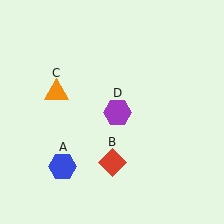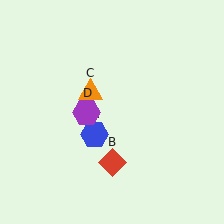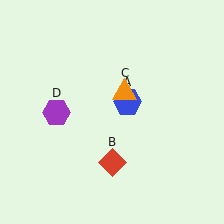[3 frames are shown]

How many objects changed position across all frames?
3 objects changed position: blue hexagon (object A), orange triangle (object C), purple hexagon (object D).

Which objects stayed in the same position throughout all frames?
Red diamond (object B) remained stationary.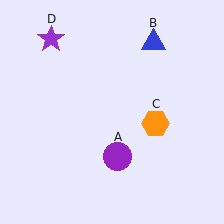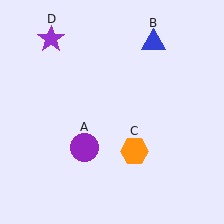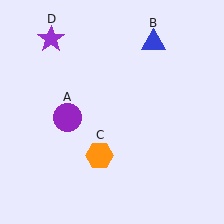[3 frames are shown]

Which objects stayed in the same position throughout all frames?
Blue triangle (object B) and purple star (object D) remained stationary.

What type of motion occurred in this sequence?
The purple circle (object A), orange hexagon (object C) rotated clockwise around the center of the scene.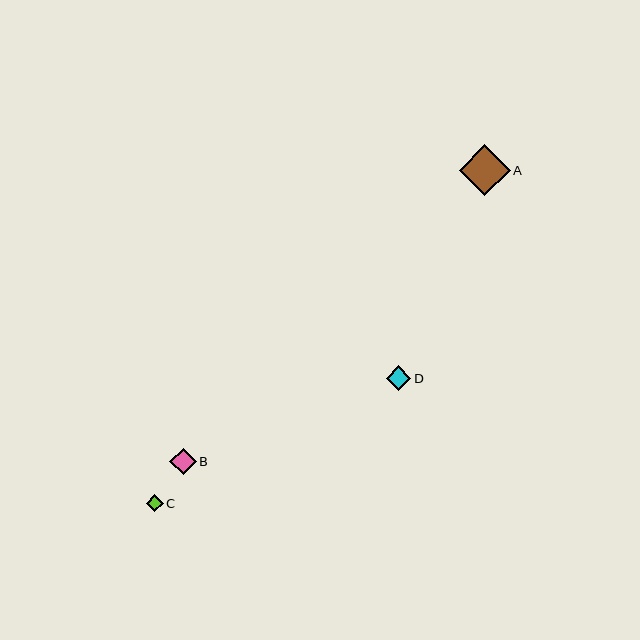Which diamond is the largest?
Diamond A is the largest with a size of approximately 51 pixels.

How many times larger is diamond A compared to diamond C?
Diamond A is approximately 3.0 times the size of diamond C.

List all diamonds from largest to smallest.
From largest to smallest: A, B, D, C.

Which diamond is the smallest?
Diamond C is the smallest with a size of approximately 17 pixels.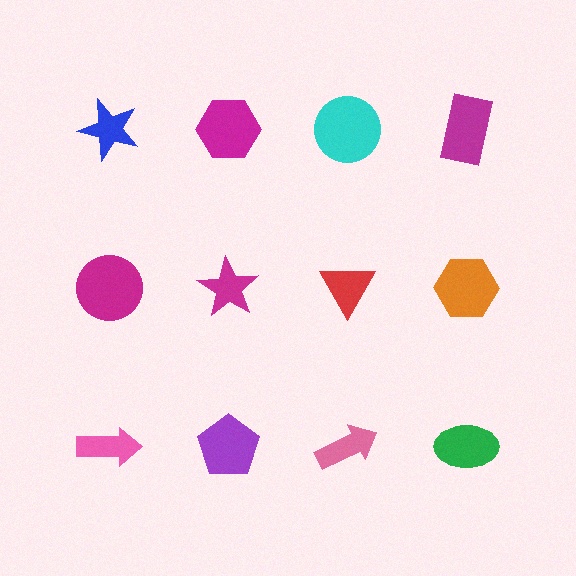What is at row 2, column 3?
A red triangle.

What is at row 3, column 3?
A pink arrow.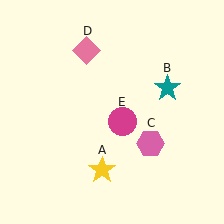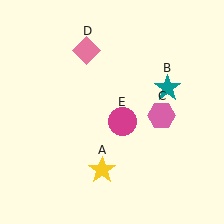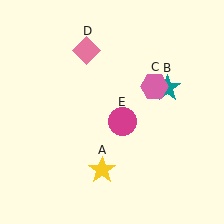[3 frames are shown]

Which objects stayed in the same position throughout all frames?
Yellow star (object A) and teal star (object B) and pink diamond (object D) and magenta circle (object E) remained stationary.